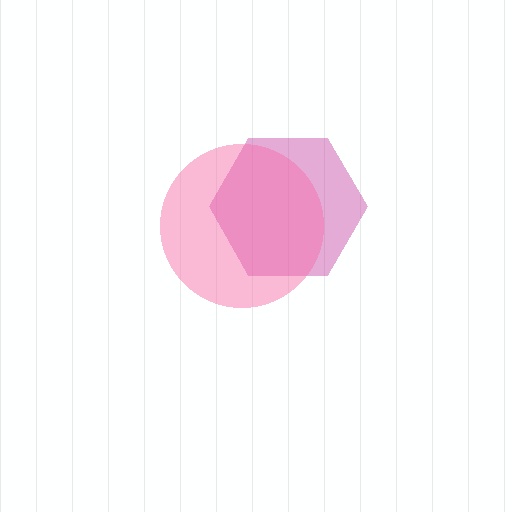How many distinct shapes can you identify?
There are 2 distinct shapes: a magenta hexagon, a pink circle.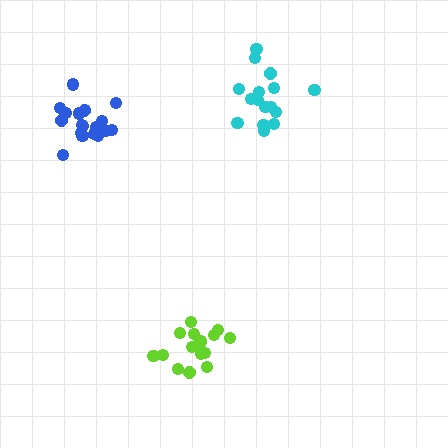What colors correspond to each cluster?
The clusters are colored: lime, blue, cyan.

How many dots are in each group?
Group 1: 16 dots, Group 2: 19 dots, Group 3: 16 dots (51 total).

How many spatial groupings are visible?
There are 3 spatial groupings.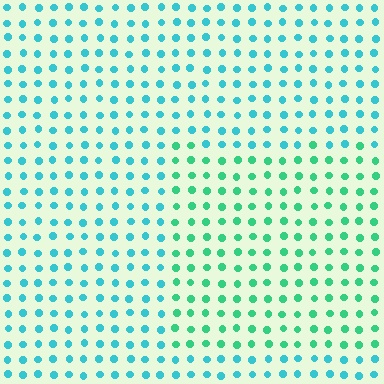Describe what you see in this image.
The image is filled with small cyan elements in a uniform arrangement. A rectangle-shaped region is visible where the elements are tinted to a slightly different hue, forming a subtle color boundary.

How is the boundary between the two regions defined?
The boundary is defined purely by a slight shift in hue (about 34 degrees). Spacing, size, and orientation are identical on both sides.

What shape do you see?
I see a rectangle.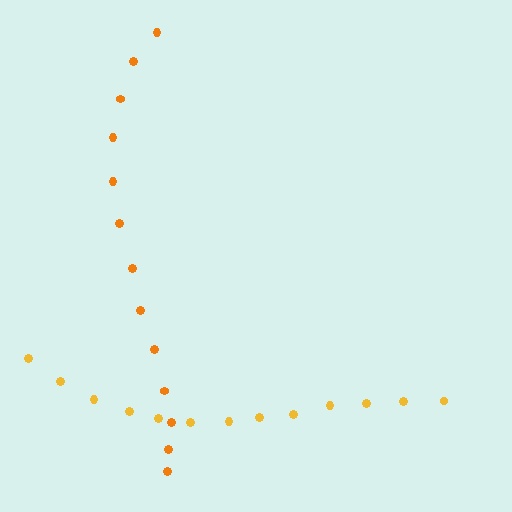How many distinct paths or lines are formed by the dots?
There are 2 distinct paths.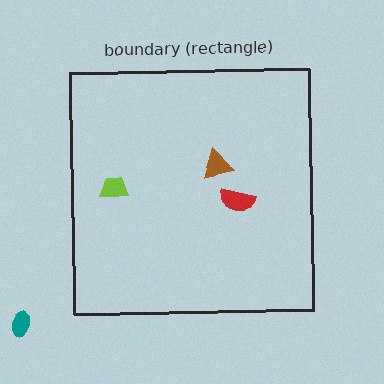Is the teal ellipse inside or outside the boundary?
Outside.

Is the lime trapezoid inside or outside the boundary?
Inside.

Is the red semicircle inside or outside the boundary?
Inside.